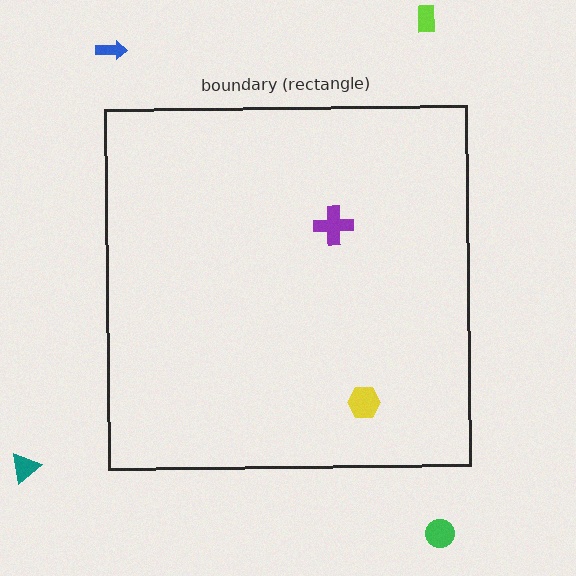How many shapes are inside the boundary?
2 inside, 4 outside.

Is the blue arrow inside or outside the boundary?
Outside.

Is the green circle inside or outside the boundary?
Outside.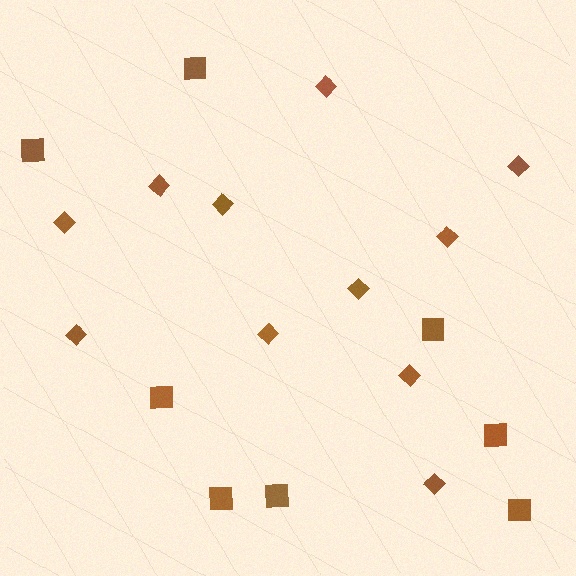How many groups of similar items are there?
There are 2 groups: one group of diamonds (11) and one group of squares (8).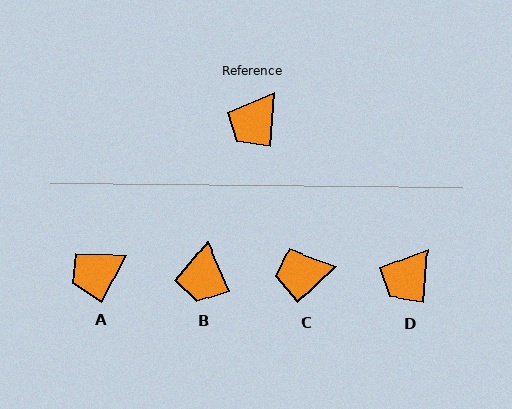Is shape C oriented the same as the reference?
No, it is off by about 43 degrees.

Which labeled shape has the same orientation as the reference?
D.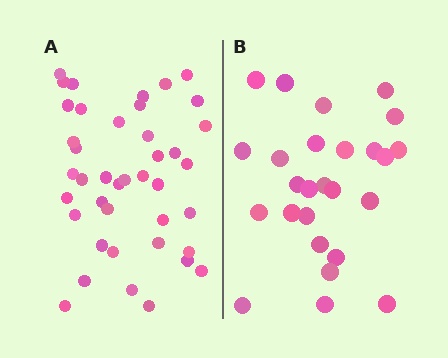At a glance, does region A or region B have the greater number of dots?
Region A (the left region) has more dots.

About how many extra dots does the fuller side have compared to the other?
Region A has approximately 15 more dots than region B.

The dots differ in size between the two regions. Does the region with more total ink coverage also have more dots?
No. Region B has more total ink coverage because its dots are larger, but region A actually contains more individual dots. Total area can be misleading — the number of items is what matters here.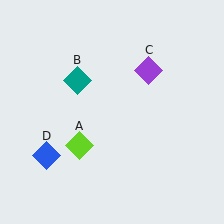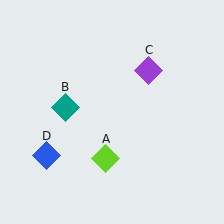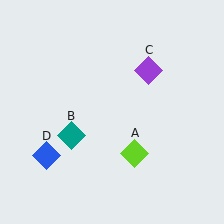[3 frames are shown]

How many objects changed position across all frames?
2 objects changed position: lime diamond (object A), teal diamond (object B).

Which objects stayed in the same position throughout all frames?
Purple diamond (object C) and blue diamond (object D) remained stationary.